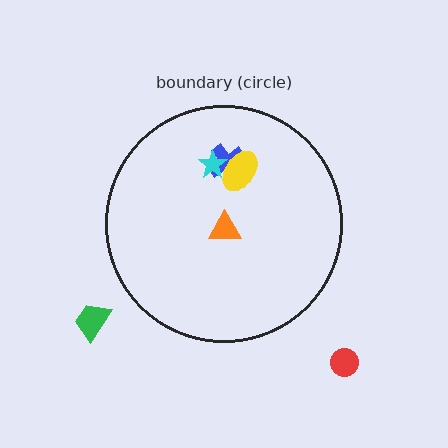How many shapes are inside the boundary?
4 inside, 2 outside.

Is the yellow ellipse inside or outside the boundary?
Inside.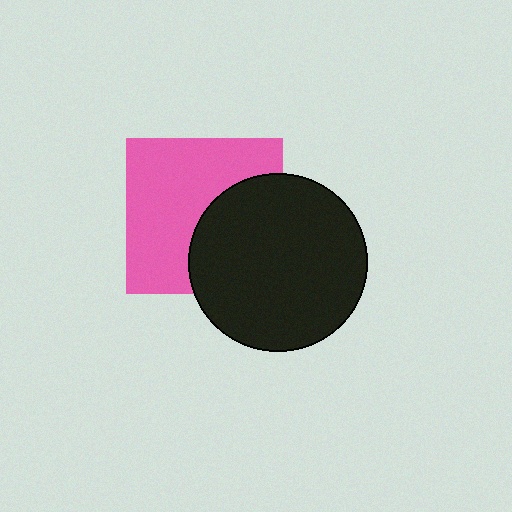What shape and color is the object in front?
The object in front is a black circle.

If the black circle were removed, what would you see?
You would see the complete pink square.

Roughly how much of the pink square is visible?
About half of it is visible (roughly 61%).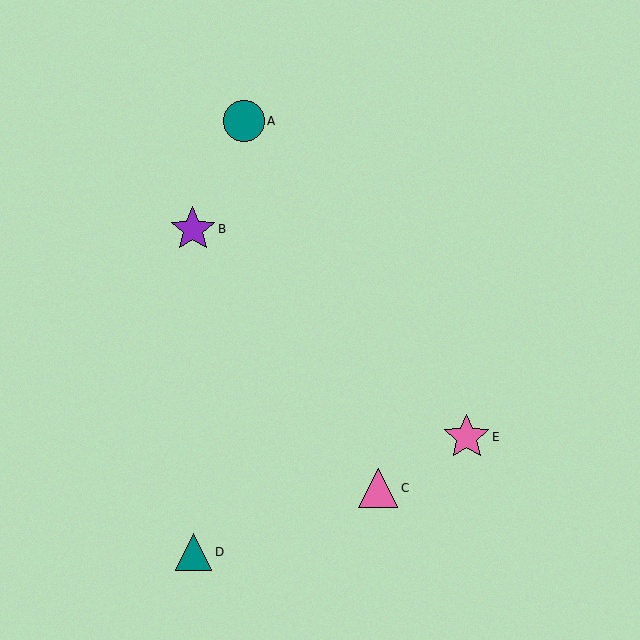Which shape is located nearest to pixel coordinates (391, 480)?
The pink triangle (labeled C) at (378, 488) is nearest to that location.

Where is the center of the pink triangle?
The center of the pink triangle is at (378, 488).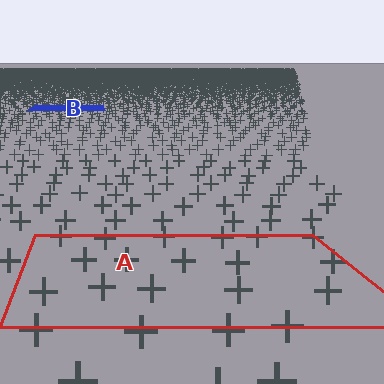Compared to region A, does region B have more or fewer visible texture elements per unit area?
Region B has more texture elements per unit area — they are packed more densely because it is farther away.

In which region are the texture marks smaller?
The texture marks are smaller in region B, because it is farther away.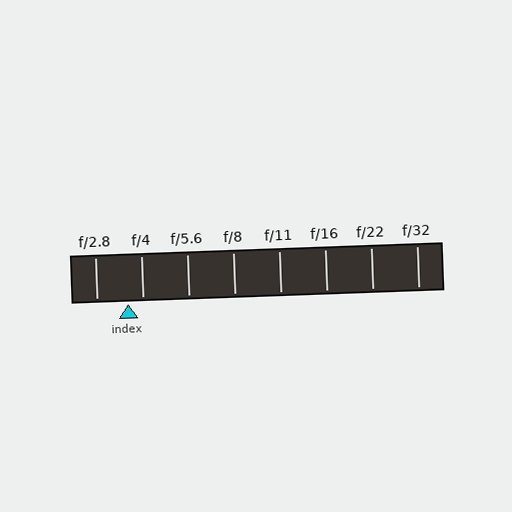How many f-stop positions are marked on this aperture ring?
There are 8 f-stop positions marked.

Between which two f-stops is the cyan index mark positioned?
The index mark is between f/2.8 and f/4.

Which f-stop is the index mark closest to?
The index mark is closest to f/4.